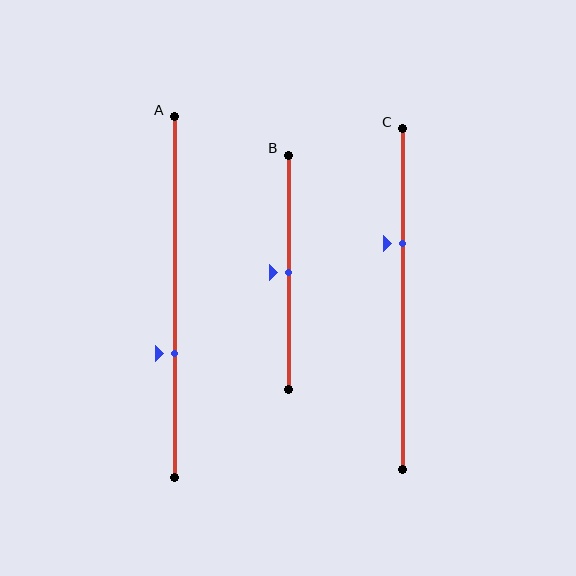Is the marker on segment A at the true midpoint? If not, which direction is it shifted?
No, the marker on segment A is shifted downward by about 15% of the segment length.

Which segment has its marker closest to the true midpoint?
Segment B has its marker closest to the true midpoint.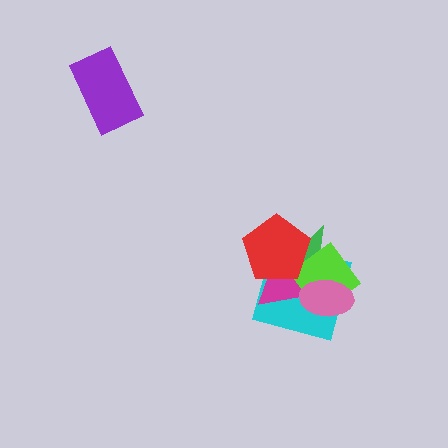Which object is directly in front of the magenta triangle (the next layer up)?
The lime diamond is directly in front of the magenta triangle.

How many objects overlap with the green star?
5 objects overlap with the green star.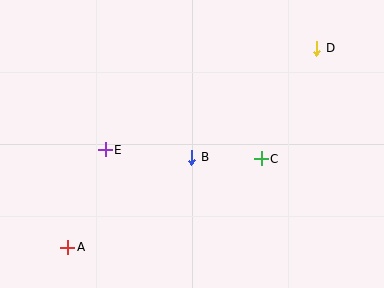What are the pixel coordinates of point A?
Point A is at (68, 247).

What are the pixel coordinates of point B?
Point B is at (192, 157).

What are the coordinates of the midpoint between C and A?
The midpoint between C and A is at (165, 203).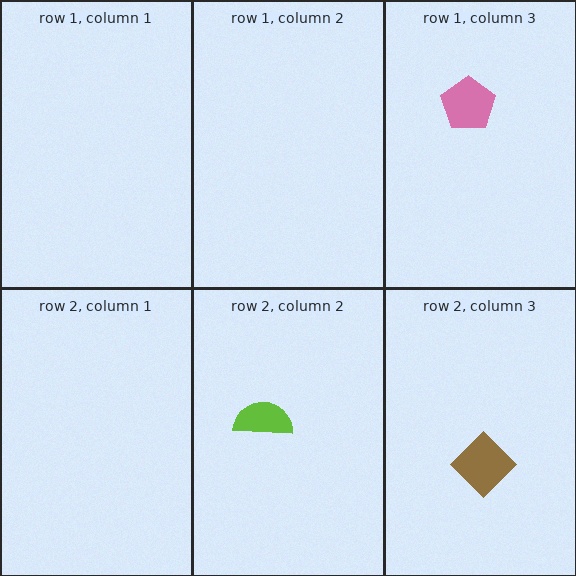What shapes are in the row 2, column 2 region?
The lime semicircle.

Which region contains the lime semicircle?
The row 2, column 2 region.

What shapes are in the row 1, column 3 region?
The pink pentagon.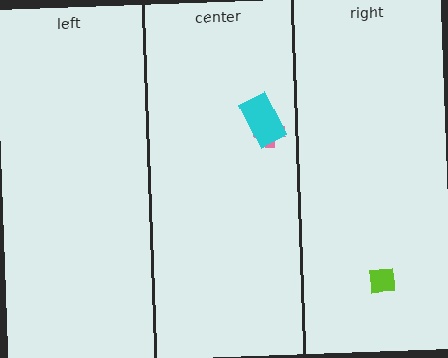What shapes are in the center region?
The pink cross, the cyan rectangle.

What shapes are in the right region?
The lime square.